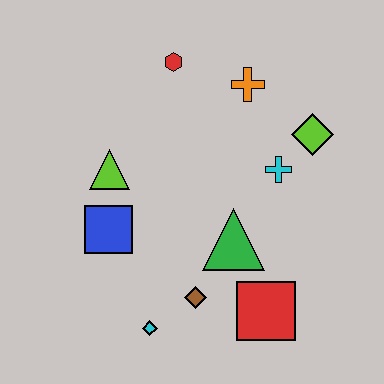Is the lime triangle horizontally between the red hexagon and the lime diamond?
No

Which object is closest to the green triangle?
The brown diamond is closest to the green triangle.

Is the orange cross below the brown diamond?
No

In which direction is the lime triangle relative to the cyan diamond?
The lime triangle is above the cyan diamond.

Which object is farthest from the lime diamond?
The cyan diamond is farthest from the lime diamond.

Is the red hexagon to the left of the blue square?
No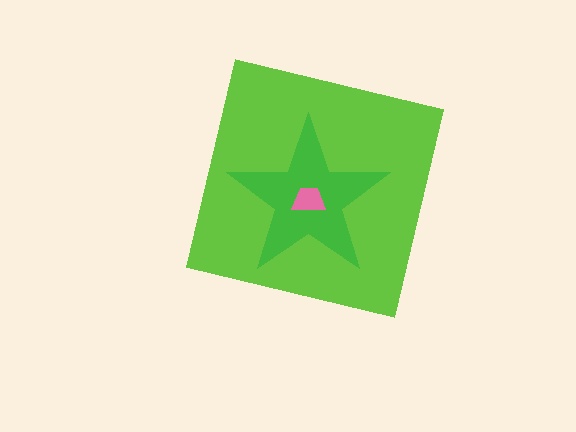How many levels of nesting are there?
3.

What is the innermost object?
The pink trapezoid.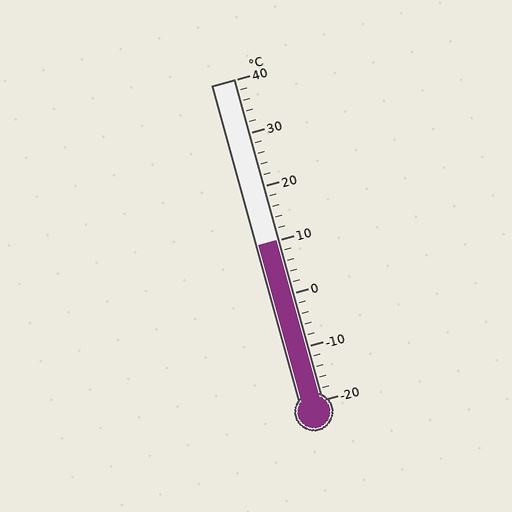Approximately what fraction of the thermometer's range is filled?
The thermometer is filled to approximately 50% of its range.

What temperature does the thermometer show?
The thermometer shows approximately 10°C.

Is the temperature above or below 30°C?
The temperature is below 30°C.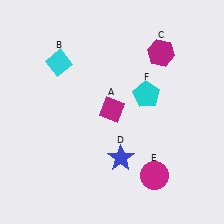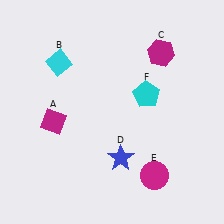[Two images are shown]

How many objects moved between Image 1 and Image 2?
1 object moved between the two images.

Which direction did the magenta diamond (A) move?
The magenta diamond (A) moved left.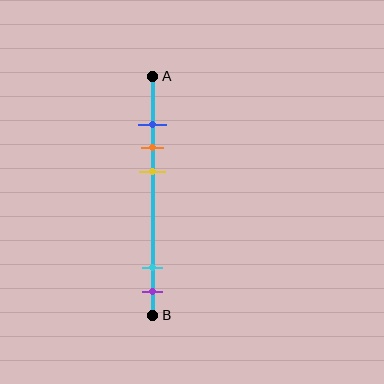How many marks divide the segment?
There are 5 marks dividing the segment.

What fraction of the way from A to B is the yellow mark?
The yellow mark is approximately 40% (0.4) of the way from A to B.